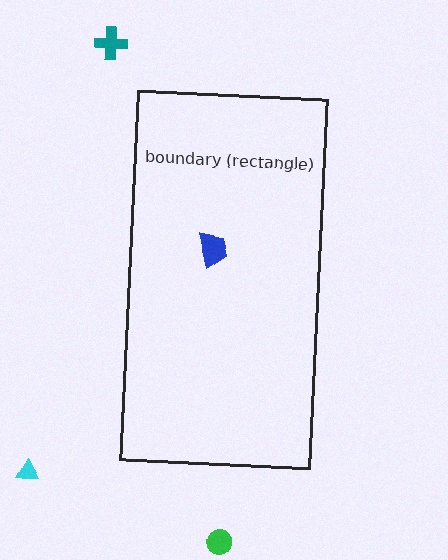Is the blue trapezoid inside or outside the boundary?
Inside.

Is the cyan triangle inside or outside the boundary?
Outside.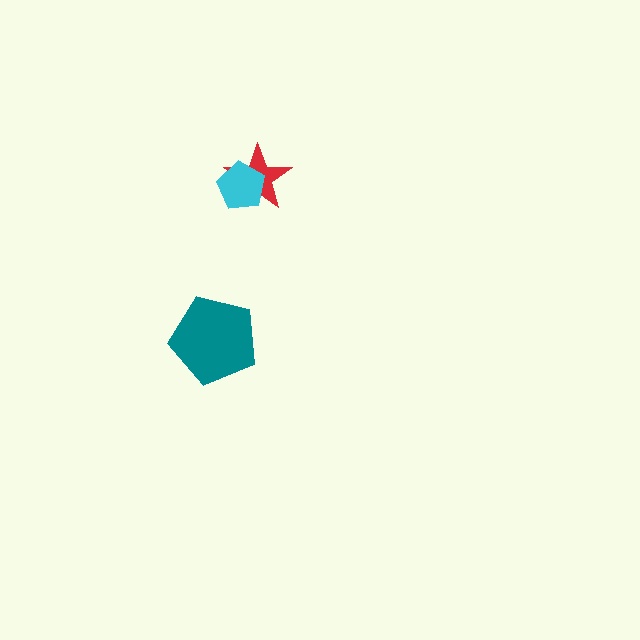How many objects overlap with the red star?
1 object overlaps with the red star.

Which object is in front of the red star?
The cyan pentagon is in front of the red star.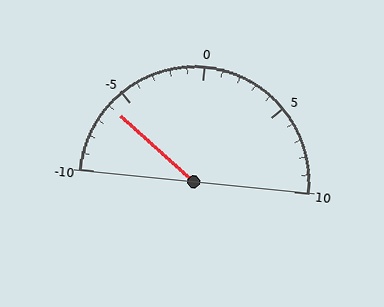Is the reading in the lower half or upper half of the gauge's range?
The reading is in the lower half of the range (-10 to 10).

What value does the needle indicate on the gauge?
The needle indicates approximately -6.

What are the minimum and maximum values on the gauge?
The gauge ranges from -10 to 10.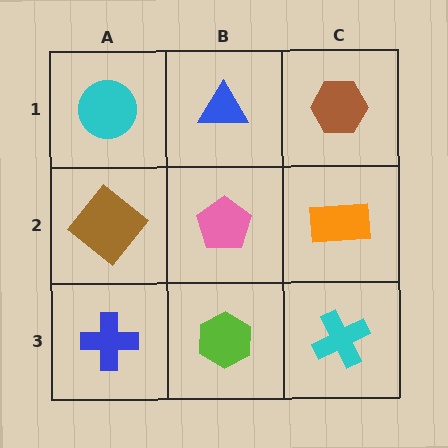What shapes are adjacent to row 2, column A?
A cyan circle (row 1, column A), a blue cross (row 3, column A), a pink pentagon (row 2, column B).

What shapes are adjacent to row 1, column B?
A pink pentagon (row 2, column B), a cyan circle (row 1, column A), a brown hexagon (row 1, column C).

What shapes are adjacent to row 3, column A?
A brown diamond (row 2, column A), a lime hexagon (row 3, column B).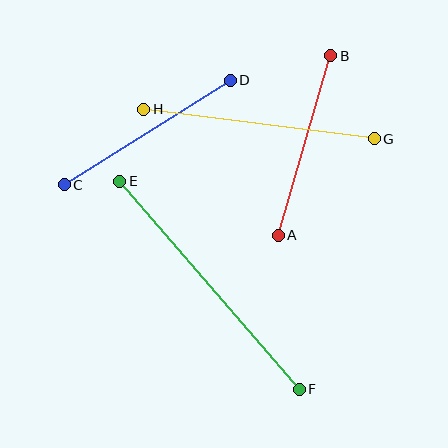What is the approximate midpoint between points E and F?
The midpoint is at approximately (209, 285) pixels.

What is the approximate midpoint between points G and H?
The midpoint is at approximately (259, 124) pixels.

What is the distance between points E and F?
The distance is approximately 275 pixels.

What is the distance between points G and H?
The distance is approximately 232 pixels.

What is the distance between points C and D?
The distance is approximately 196 pixels.